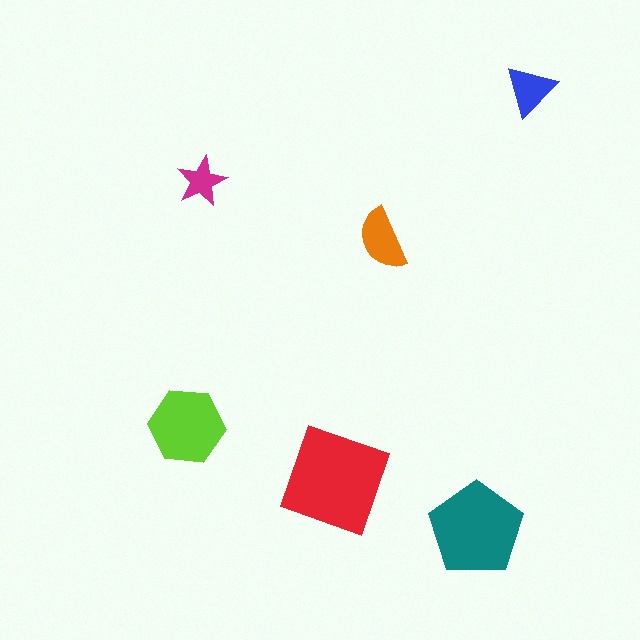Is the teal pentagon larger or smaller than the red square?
Smaller.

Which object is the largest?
The red square.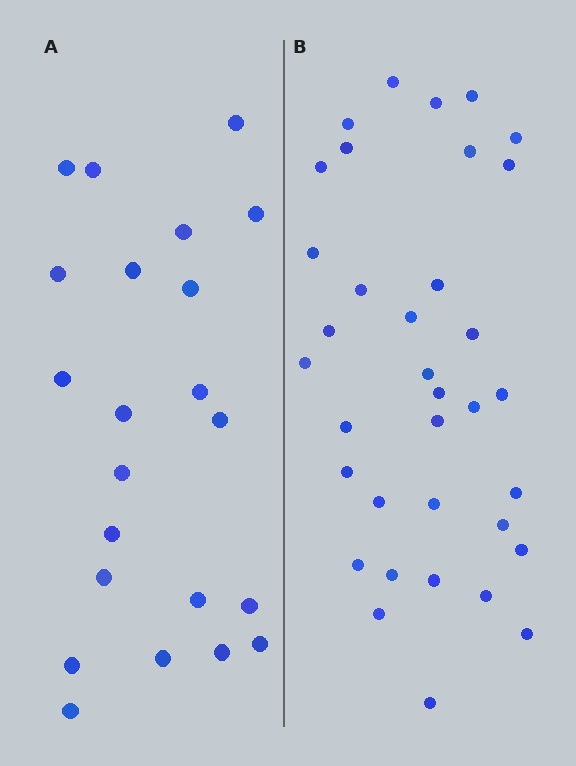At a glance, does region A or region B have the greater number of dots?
Region B (the right region) has more dots.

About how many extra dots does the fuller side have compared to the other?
Region B has approximately 15 more dots than region A.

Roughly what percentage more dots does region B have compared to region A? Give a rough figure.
About 60% more.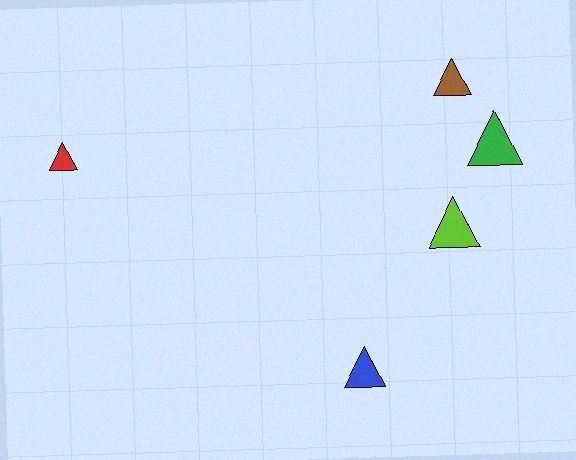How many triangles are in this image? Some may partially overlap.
There are 5 triangles.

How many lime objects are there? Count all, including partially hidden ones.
There is 1 lime object.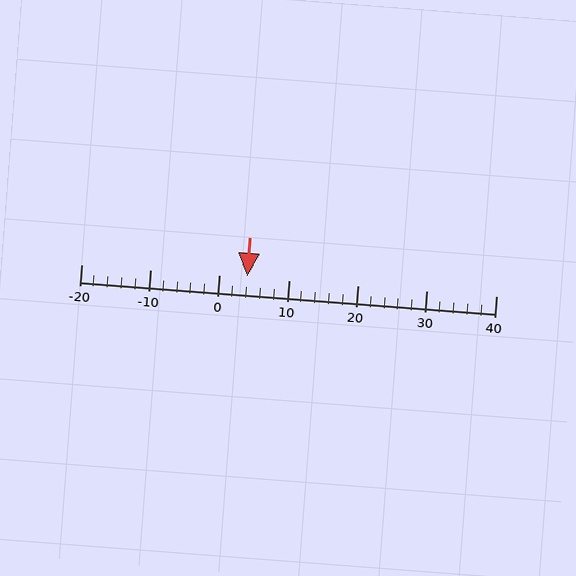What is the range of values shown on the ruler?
The ruler shows values from -20 to 40.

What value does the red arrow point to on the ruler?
The red arrow points to approximately 4.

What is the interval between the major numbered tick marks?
The major tick marks are spaced 10 units apart.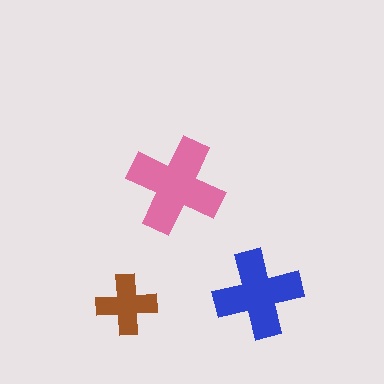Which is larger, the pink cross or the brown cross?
The pink one.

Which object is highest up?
The pink cross is topmost.